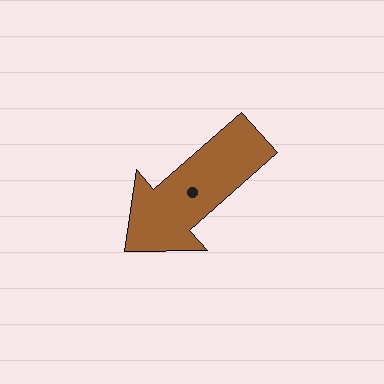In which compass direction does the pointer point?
Southwest.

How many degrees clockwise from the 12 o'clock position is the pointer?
Approximately 228 degrees.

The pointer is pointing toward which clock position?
Roughly 8 o'clock.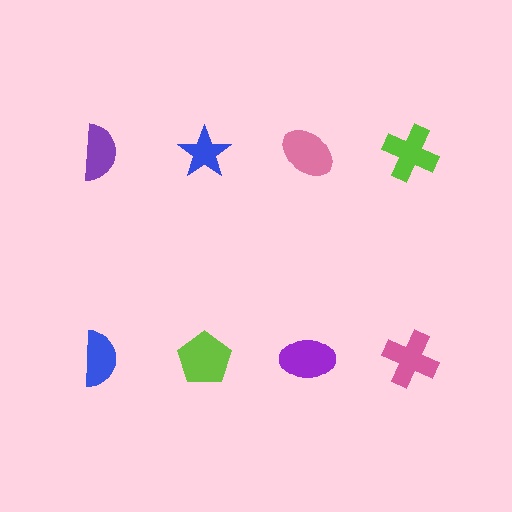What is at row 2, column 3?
A purple ellipse.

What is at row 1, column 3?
A pink ellipse.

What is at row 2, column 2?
A lime pentagon.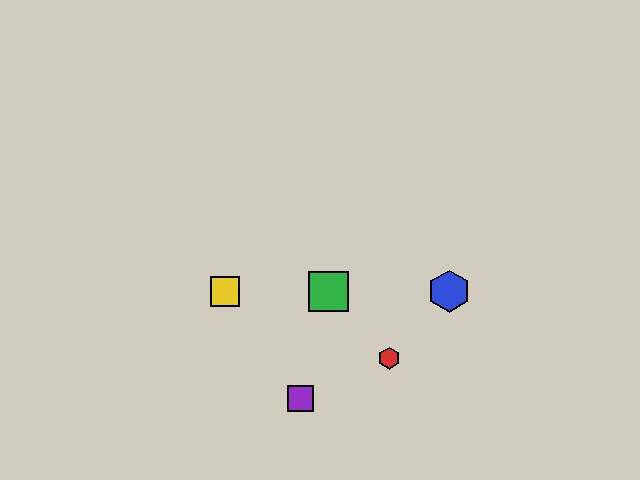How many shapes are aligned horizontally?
3 shapes (the blue hexagon, the green square, the yellow square) are aligned horizontally.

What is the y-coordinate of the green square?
The green square is at y≈291.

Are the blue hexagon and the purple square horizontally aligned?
No, the blue hexagon is at y≈291 and the purple square is at y≈399.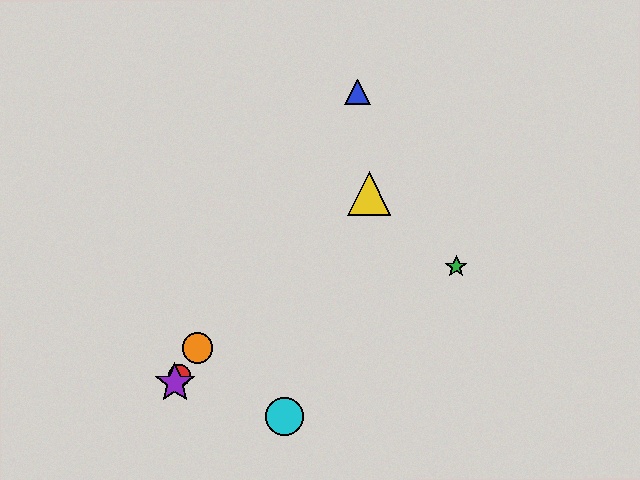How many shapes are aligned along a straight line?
4 shapes (the red circle, the blue triangle, the purple star, the orange circle) are aligned along a straight line.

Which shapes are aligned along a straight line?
The red circle, the blue triangle, the purple star, the orange circle are aligned along a straight line.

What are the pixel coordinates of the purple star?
The purple star is at (175, 383).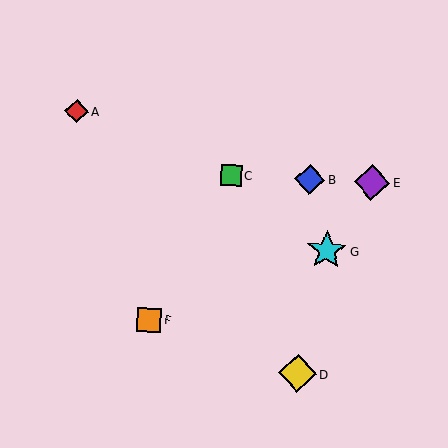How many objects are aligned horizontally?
3 objects (B, C, E) are aligned horizontally.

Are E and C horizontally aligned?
Yes, both are at y≈182.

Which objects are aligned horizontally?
Objects B, C, E are aligned horizontally.